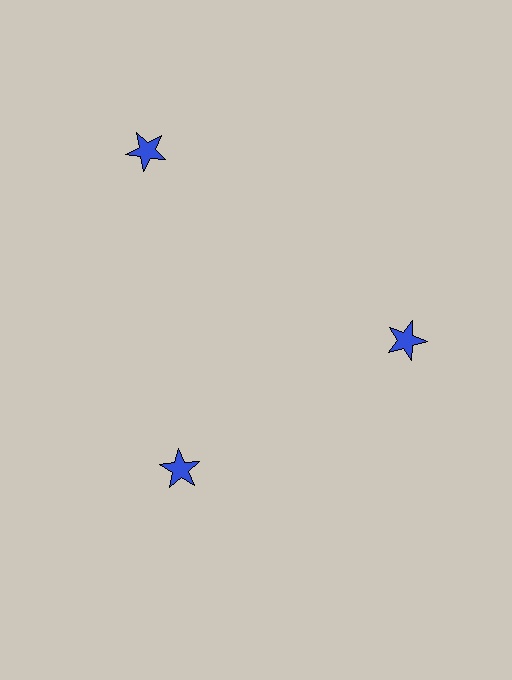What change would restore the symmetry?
The symmetry would be restored by moving it inward, back onto the ring so that all 3 stars sit at equal angles and equal distance from the center.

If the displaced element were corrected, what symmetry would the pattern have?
It would have 3-fold rotational symmetry — the pattern would map onto itself every 120 degrees.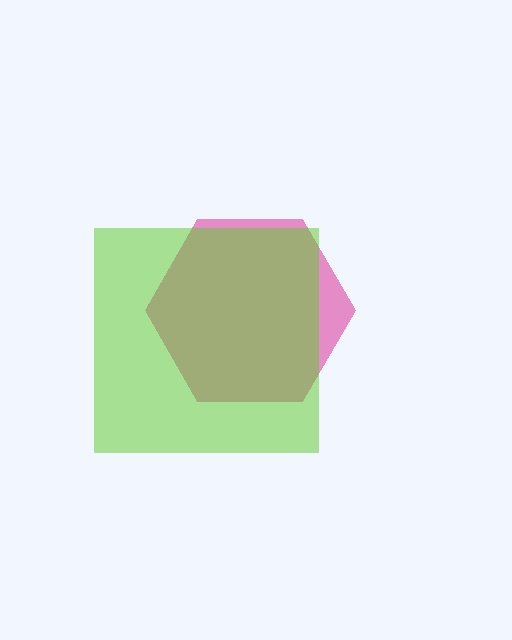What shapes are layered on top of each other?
The layered shapes are: a pink hexagon, a lime square.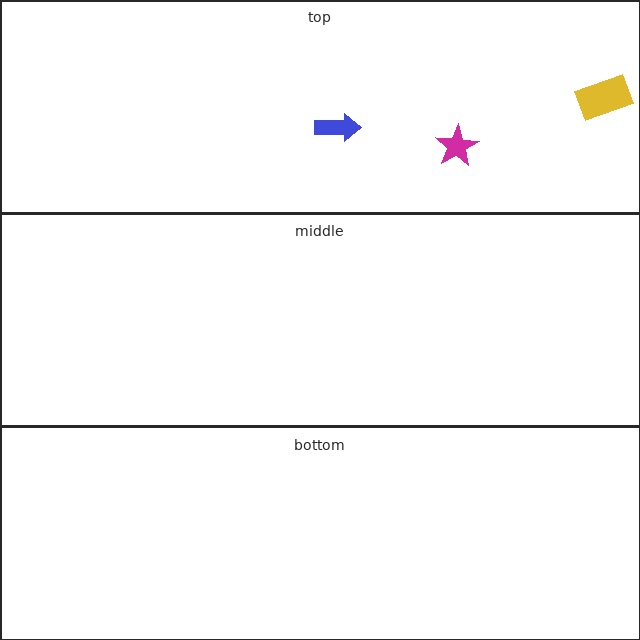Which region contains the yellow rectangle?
The top region.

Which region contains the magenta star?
The top region.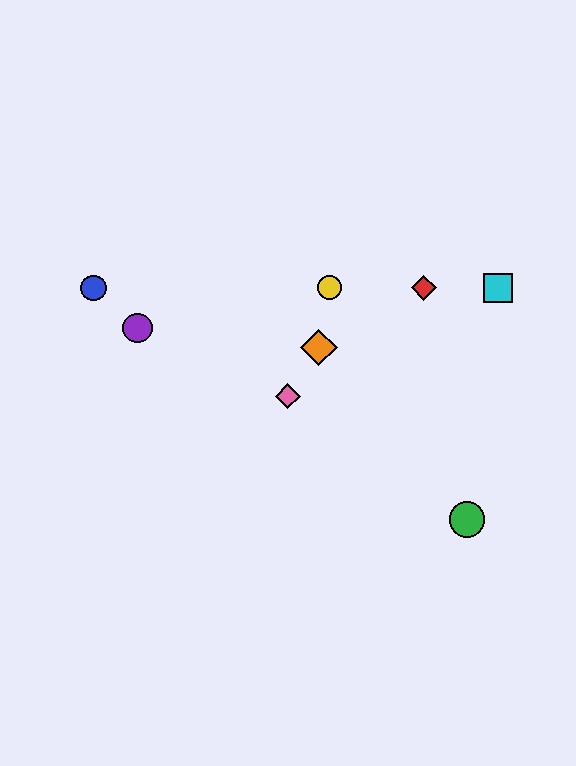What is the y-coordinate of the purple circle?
The purple circle is at y≈328.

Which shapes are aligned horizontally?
The red diamond, the blue circle, the yellow circle, the cyan square are aligned horizontally.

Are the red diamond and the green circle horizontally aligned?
No, the red diamond is at y≈288 and the green circle is at y≈519.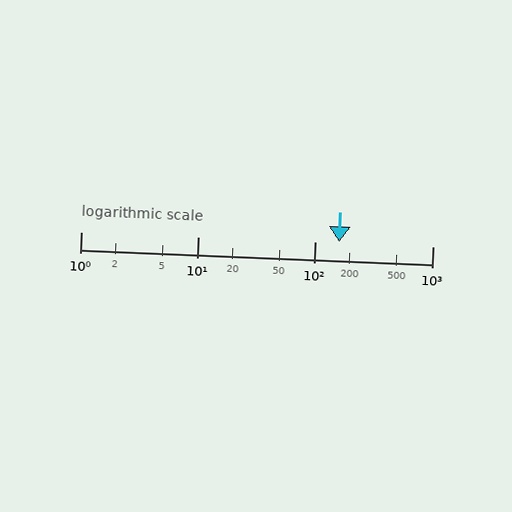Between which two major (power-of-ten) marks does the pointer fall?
The pointer is between 100 and 1000.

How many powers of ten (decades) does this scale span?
The scale spans 3 decades, from 1 to 1000.